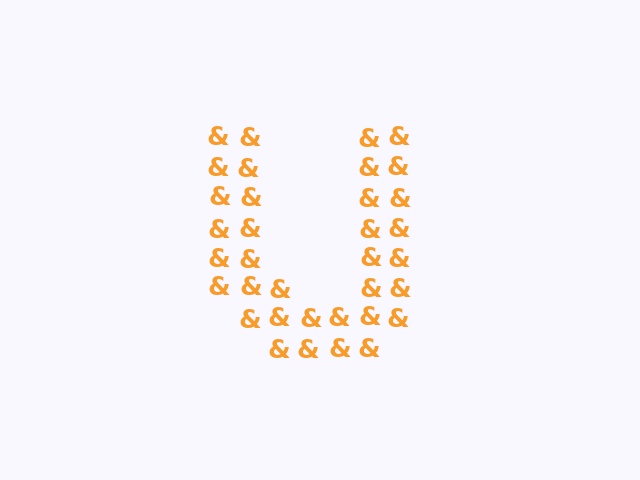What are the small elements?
The small elements are ampersands.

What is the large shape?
The large shape is the letter U.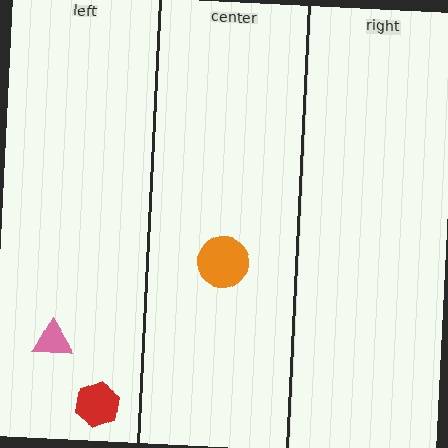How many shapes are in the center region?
1.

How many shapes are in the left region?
2.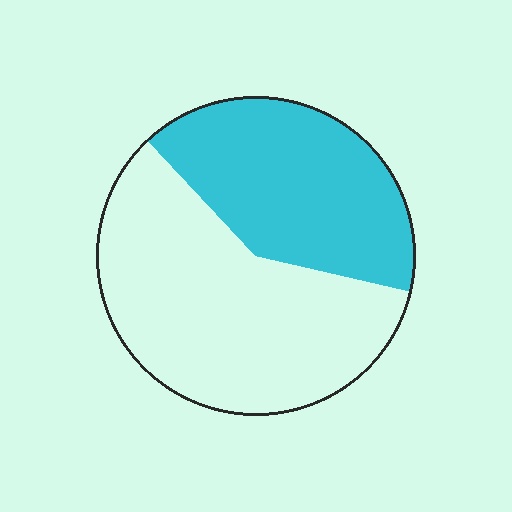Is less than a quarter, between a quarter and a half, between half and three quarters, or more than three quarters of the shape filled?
Between a quarter and a half.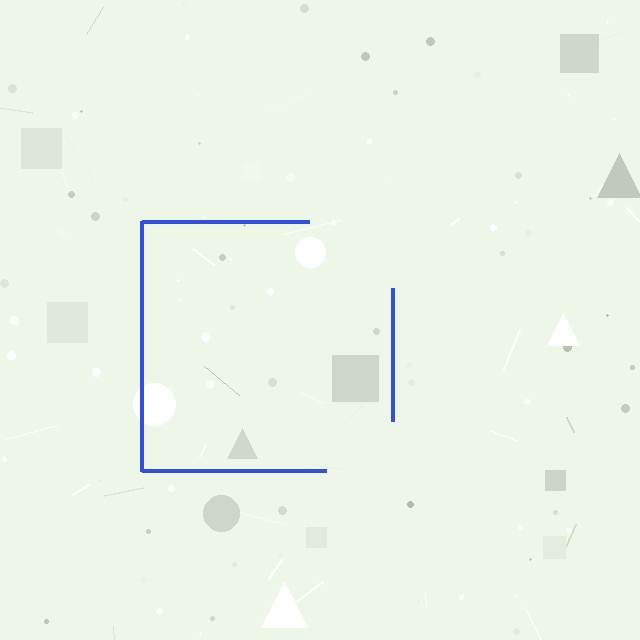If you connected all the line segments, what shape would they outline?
They would outline a square.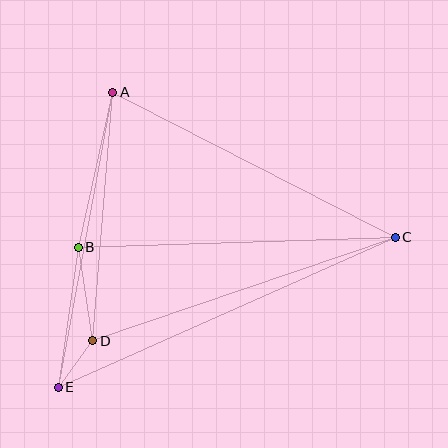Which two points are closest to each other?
Points D and E are closest to each other.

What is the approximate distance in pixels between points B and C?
The distance between B and C is approximately 317 pixels.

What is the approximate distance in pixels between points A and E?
The distance between A and E is approximately 300 pixels.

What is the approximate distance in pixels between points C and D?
The distance between C and D is approximately 320 pixels.